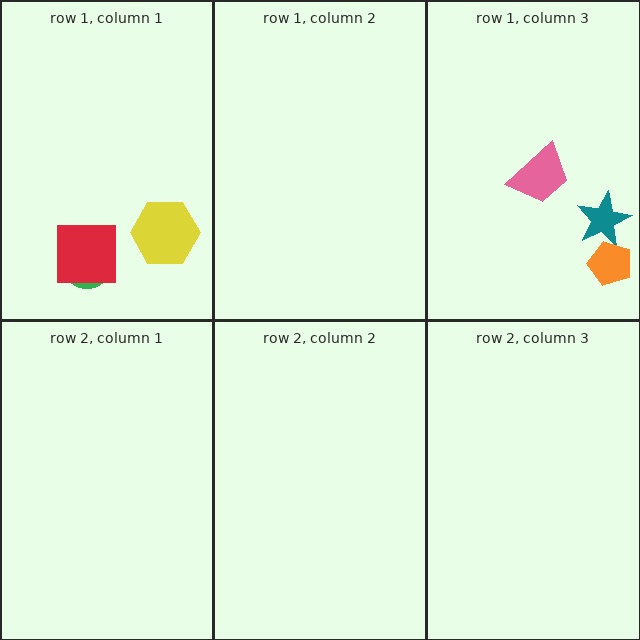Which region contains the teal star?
The row 1, column 3 region.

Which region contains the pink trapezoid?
The row 1, column 3 region.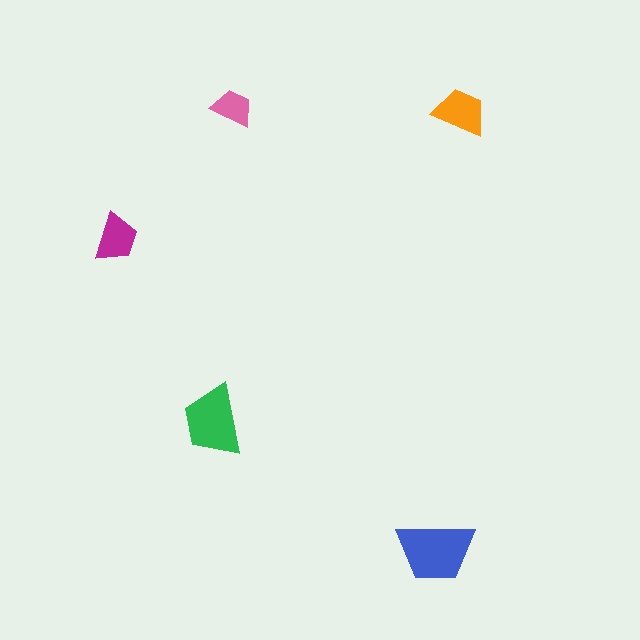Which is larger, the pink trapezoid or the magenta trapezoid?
The magenta one.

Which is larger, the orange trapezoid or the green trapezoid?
The green one.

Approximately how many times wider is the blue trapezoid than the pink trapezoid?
About 2 times wider.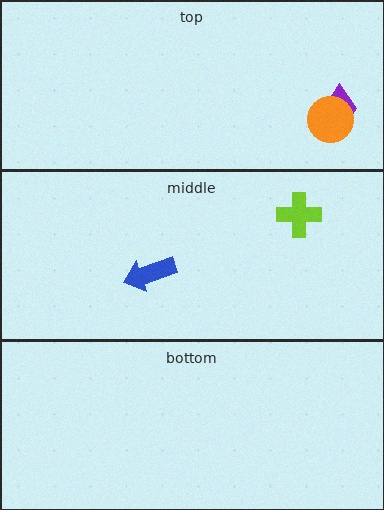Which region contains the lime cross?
The middle region.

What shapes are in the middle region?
The lime cross, the blue arrow.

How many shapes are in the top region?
2.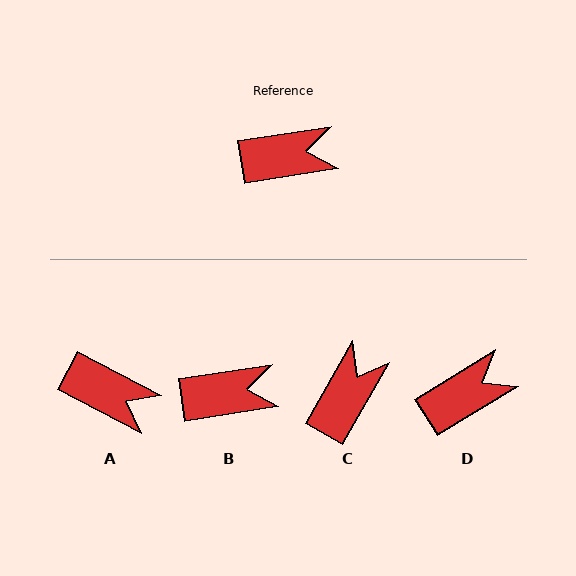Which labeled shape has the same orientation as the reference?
B.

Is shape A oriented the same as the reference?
No, it is off by about 36 degrees.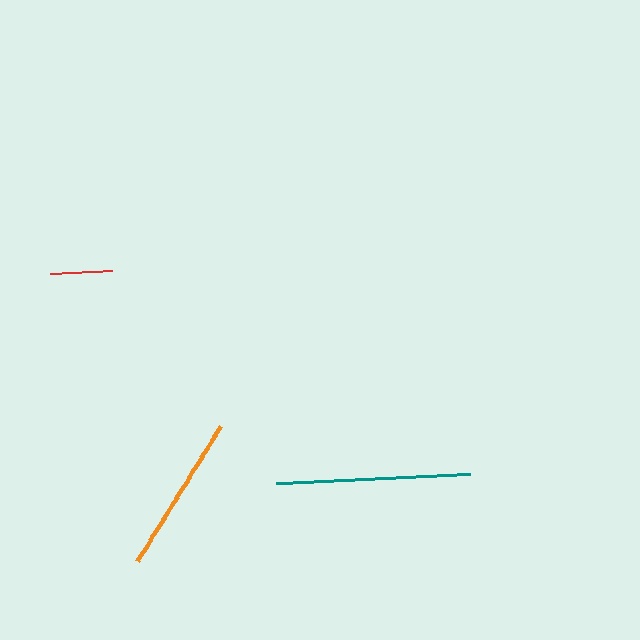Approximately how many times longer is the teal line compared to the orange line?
The teal line is approximately 1.2 times the length of the orange line.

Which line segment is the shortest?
The red line is the shortest at approximately 62 pixels.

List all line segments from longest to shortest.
From longest to shortest: teal, orange, red.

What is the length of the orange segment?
The orange segment is approximately 158 pixels long.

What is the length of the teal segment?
The teal segment is approximately 194 pixels long.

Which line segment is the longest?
The teal line is the longest at approximately 194 pixels.